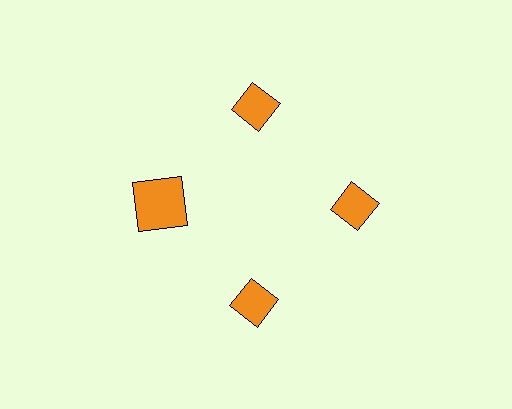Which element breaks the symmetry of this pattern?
The orange square at roughly the 9 o'clock position breaks the symmetry. All other shapes are orange diamonds.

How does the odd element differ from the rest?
It has a different shape: square instead of diamond.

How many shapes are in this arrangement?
There are 4 shapes arranged in a ring pattern.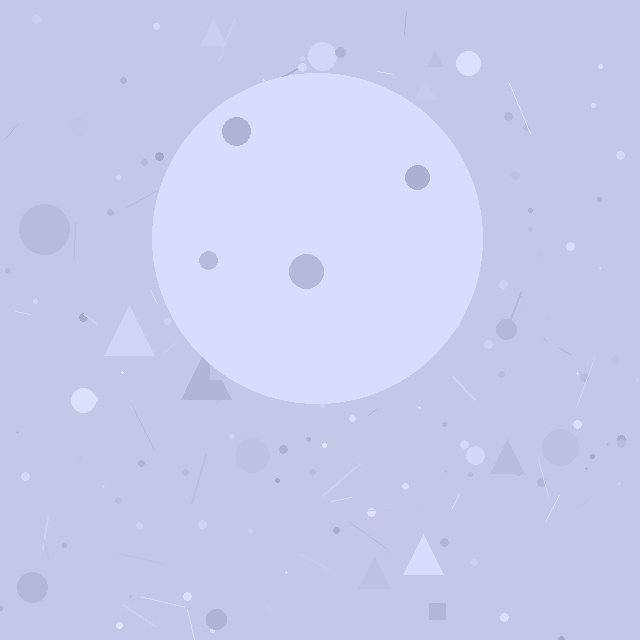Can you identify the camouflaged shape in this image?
The camouflaged shape is a circle.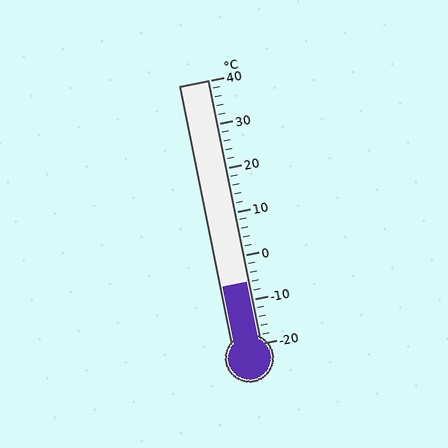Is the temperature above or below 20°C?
The temperature is below 20°C.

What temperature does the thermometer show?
The thermometer shows approximately -6°C.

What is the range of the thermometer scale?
The thermometer scale ranges from -20°C to 40°C.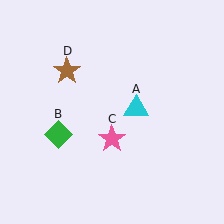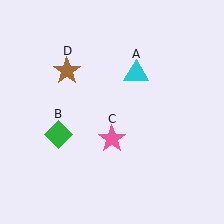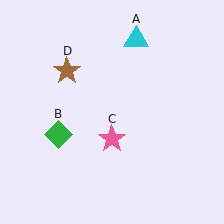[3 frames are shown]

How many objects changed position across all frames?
1 object changed position: cyan triangle (object A).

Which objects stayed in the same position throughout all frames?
Green diamond (object B) and pink star (object C) and brown star (object D) remained stationary.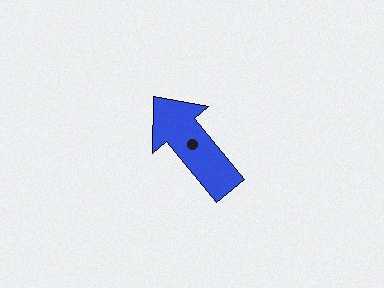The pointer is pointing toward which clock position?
Roughly 11 o'clock.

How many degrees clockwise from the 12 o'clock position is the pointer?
Approximately 321 degrees.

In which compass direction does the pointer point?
Northwest.